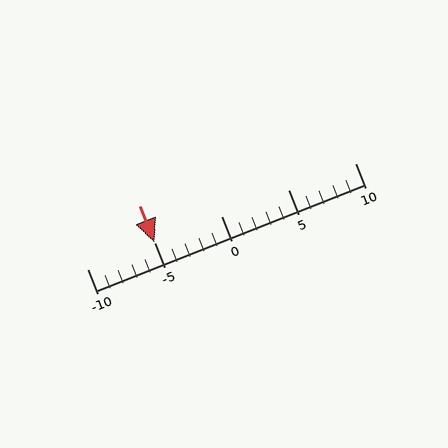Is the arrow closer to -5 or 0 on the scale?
The arrow is closer to -5.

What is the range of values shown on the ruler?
The ruler shows values from -10 to 10.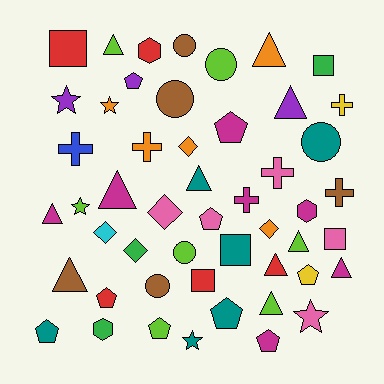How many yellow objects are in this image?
There are 2 yellow objects.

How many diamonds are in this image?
There are 5 diamonds.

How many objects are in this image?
There are 50 objects.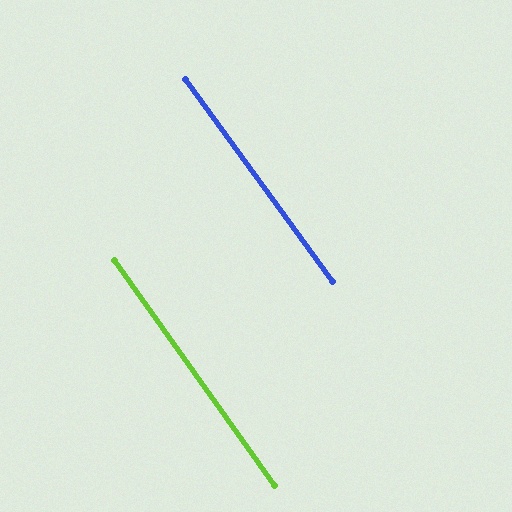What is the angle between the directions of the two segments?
Approximately 1 degree.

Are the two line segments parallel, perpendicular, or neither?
Parallel — their directions differ by only 0.5°.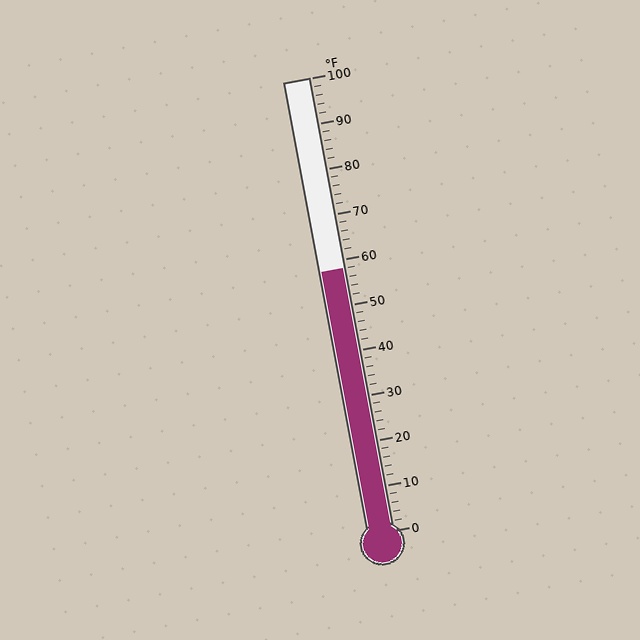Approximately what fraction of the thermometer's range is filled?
The thermometer is filled to approximately 60% of its range.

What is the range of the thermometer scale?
The thermometer scale ranges from 0°F to 100°F.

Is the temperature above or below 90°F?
The temperature is below 90°F.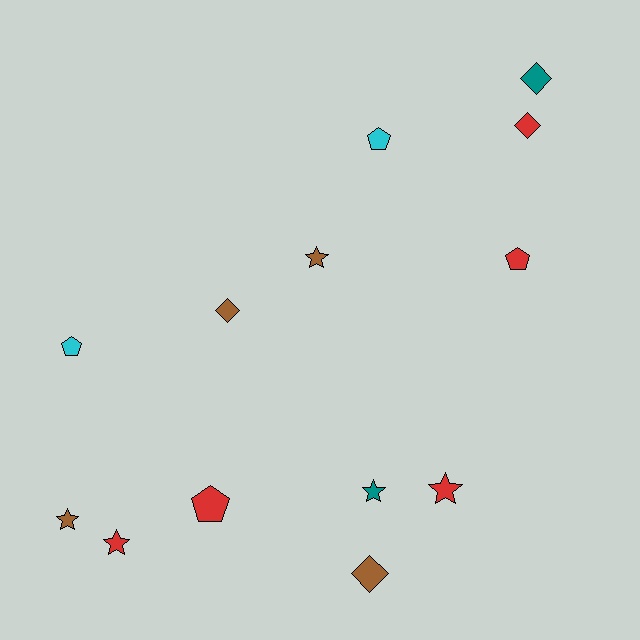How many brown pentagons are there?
There are no brown pentagons.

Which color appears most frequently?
Red, with 5 objects.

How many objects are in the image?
There are 13 objects.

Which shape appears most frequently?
Star, with 5 objects.